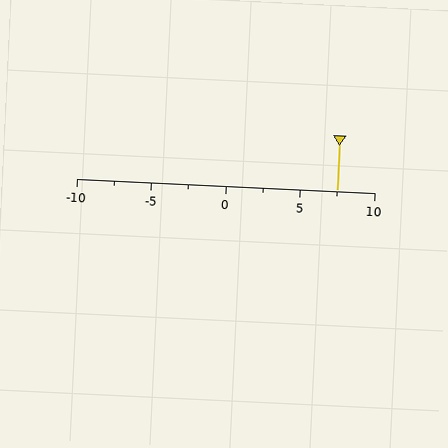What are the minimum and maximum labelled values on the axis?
The axis runs from -10 to 10.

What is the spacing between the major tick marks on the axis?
The major ticks are spaced 5 apart.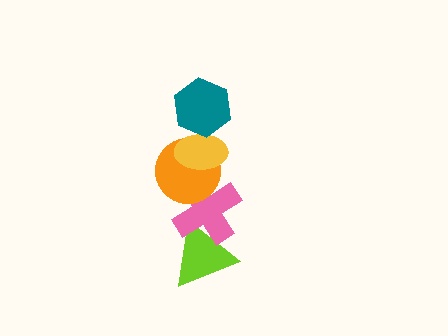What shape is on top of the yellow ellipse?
The teal hexagon is on top of the yellow ellipse.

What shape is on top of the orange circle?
The yellow ellipse is on top of the orange circle.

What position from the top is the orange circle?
The orange circle is 3rd from the top.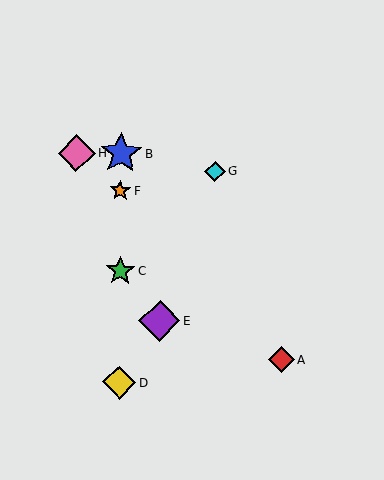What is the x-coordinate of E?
Object E is at x≈160.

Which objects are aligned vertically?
Objects B, C, D, F are aligned vertically.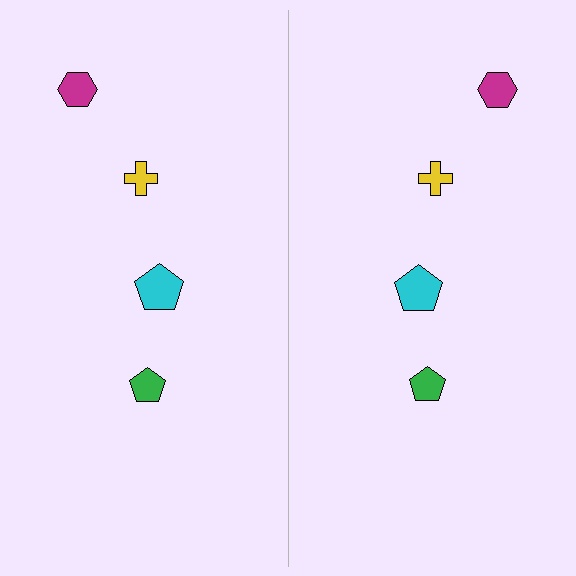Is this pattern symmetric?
Yes, this pattern has bilateral (reflection) symmetry.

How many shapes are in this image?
There are 8 shapes in this image.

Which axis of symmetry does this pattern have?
The pattern has a vertical axis of symmetry running through the center of the image.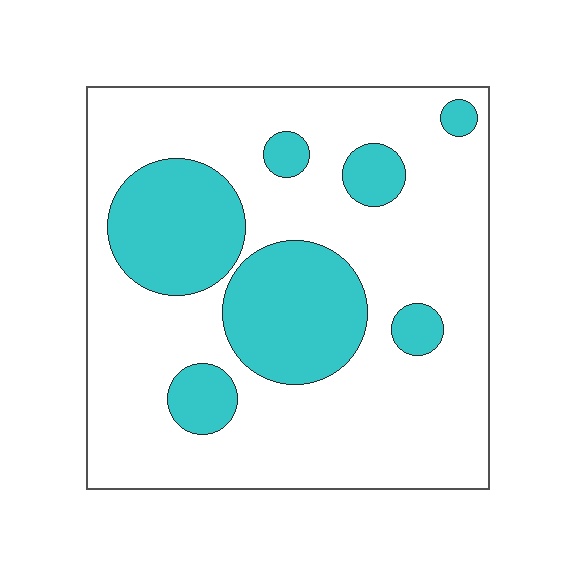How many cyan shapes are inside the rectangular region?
7.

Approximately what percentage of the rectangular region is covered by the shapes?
Approximately 25%.